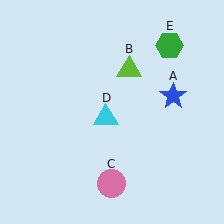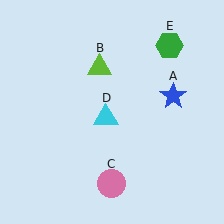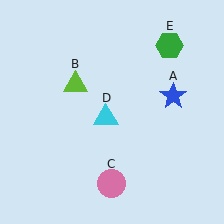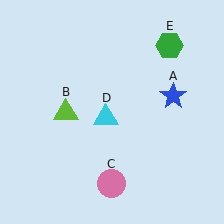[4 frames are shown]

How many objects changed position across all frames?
1 object changed position: lime triangle (object B).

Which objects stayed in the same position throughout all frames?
Blue star (object A) and pink circle (object C) and cyan triangle (object D) and green hexagon (object E) remained stationary.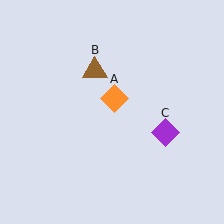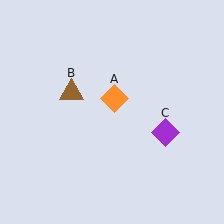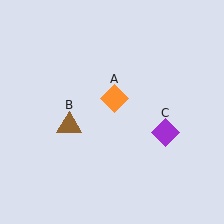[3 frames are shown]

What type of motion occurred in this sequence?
The brown triangle (object B) rotated counterclockwise around the center of the scene.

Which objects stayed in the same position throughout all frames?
Orange diamond (object A) and purple diamond (object C) remained stationary.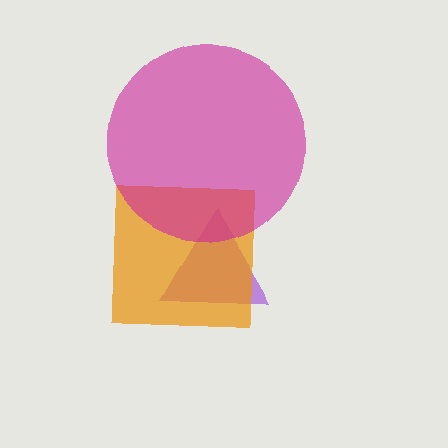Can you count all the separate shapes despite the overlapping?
Yes, there are 3 separate shapes.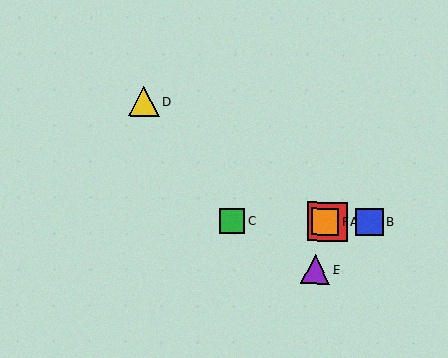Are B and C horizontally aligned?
Yes, both are at y≈222.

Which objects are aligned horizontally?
Objects A, B, C, F are aligned horizontally.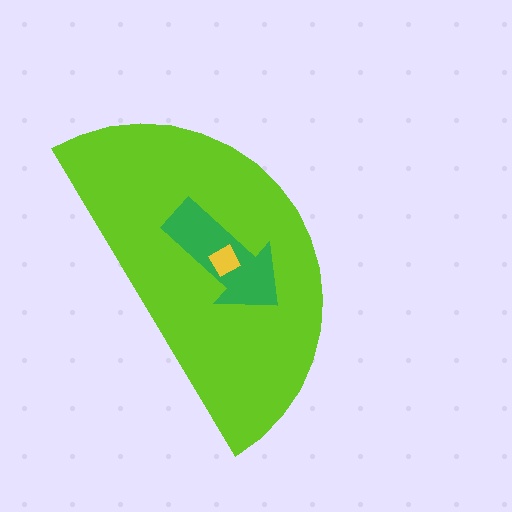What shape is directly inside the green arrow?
The yellow diamond.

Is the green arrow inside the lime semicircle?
Yes.